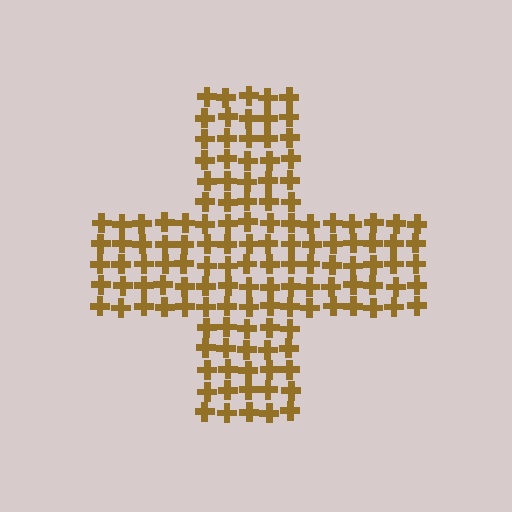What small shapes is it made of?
It is made of small crosses.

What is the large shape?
The large shape is a cross.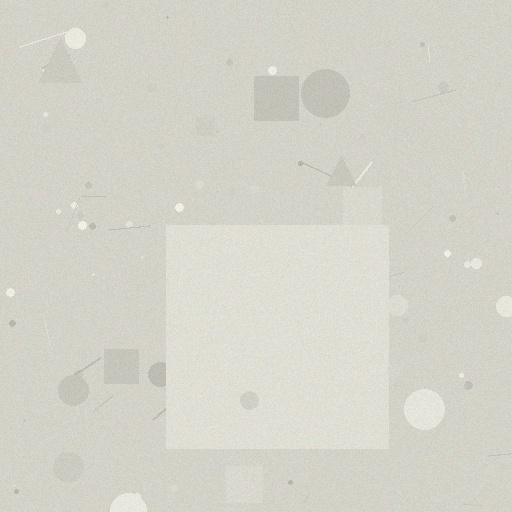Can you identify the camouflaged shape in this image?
The camouflaged shape is a square.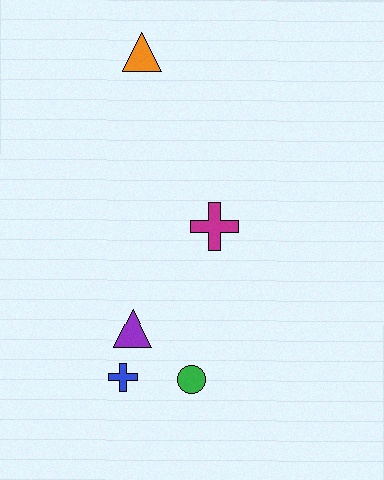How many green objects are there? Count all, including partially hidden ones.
There is 1 green object.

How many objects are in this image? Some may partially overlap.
There are 5 objects.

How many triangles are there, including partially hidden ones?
There are 2 triangles.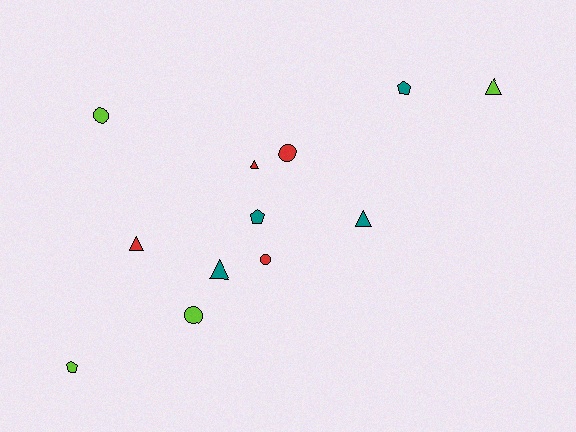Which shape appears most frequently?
Triangle, with 5 objects.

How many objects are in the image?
There are 12 objects.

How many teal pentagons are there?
There are 2 teal pentagons.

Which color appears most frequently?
Teal, with 4 objects.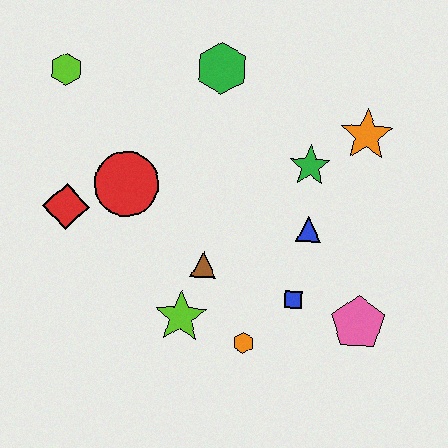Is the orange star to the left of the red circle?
No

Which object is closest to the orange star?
The green star is closest to the orange star.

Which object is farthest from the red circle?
The pink pentagon is farthest from the red circle.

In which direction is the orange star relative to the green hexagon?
The orange star is to the right of the green hexagon.